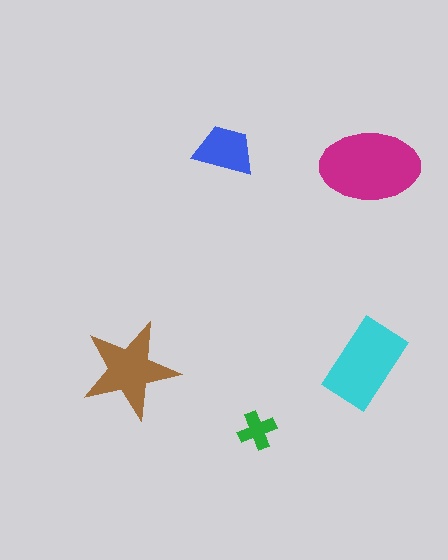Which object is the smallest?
The green cross.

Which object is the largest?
The magenta ellipse.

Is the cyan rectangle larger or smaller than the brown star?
Larger.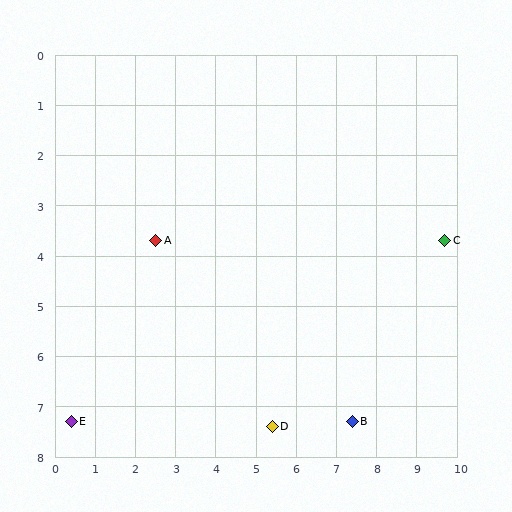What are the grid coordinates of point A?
Point A is at approximately (2.5, 3.7).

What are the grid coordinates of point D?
Point D is at approximately (5.4, 7.4).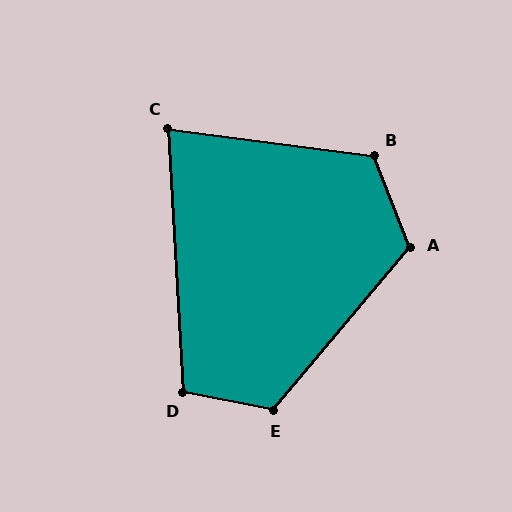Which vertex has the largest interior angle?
B, at approximately 119 degrees.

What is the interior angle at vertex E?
Approximately 119 degrees (obtuse).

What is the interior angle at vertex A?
Approximately 118 degrees (obtuse).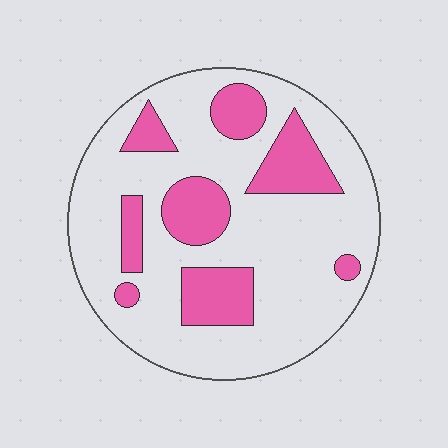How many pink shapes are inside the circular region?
8.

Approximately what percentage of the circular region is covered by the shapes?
Approximately 25%.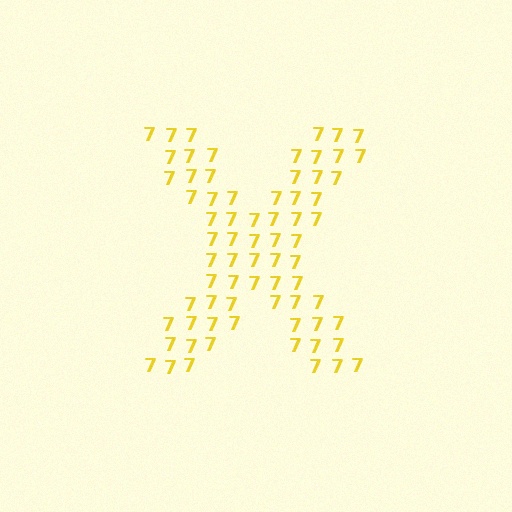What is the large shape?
The large shape is the letter X.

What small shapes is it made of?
It is made of small digit 7's.